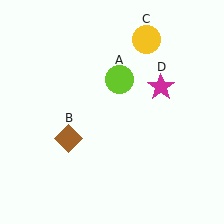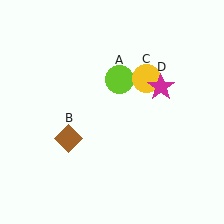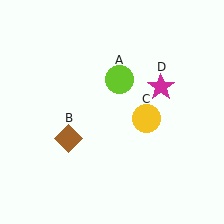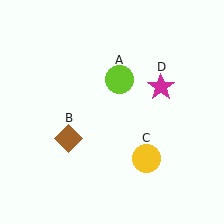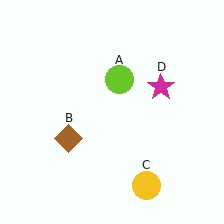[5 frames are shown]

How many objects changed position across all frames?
1 object changed position: yellow circle (object C).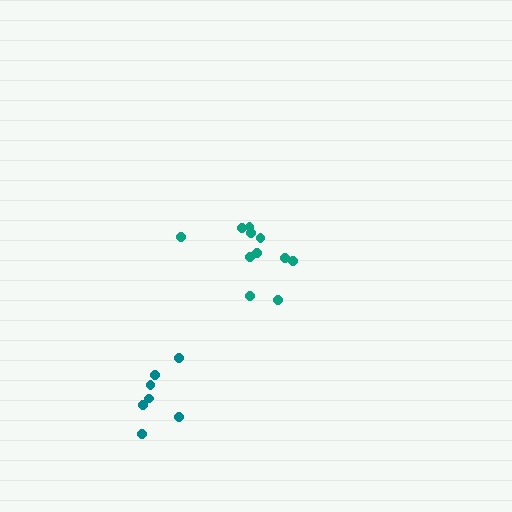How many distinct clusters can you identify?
There are 2 distinct clusters.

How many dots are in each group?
Group 1: 7 dots, Group 2: 11 dots (18 total).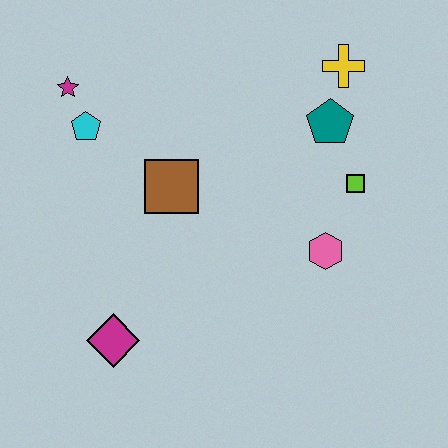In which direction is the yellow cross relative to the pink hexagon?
The yellow cross is above the pink hexagon.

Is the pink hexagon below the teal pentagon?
Yes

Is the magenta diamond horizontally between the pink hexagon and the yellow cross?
No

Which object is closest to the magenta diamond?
The brown square is closest to the magenta diamond.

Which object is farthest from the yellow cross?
The magenta diamond is farthest from the yellow cross.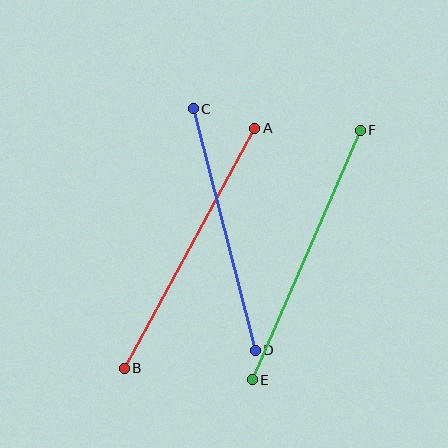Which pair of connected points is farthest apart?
Points A and B are farthest apart.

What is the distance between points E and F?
The distance is approximately 272 pixels.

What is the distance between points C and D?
The distance is approximately 249 pixels.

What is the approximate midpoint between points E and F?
The midpoint is at approximately (306, 255) pixels.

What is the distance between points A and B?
The distance is approximately 273 pixels.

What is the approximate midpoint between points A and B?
The midpoint is at approximately (189, 248) pixels.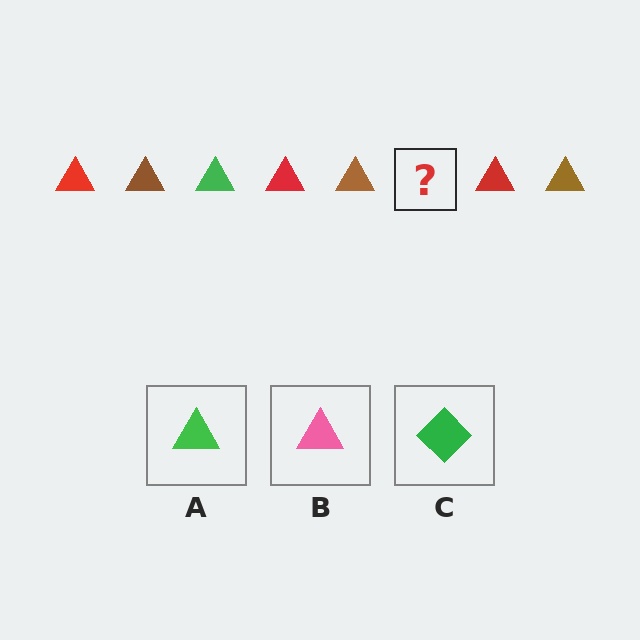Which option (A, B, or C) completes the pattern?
A.